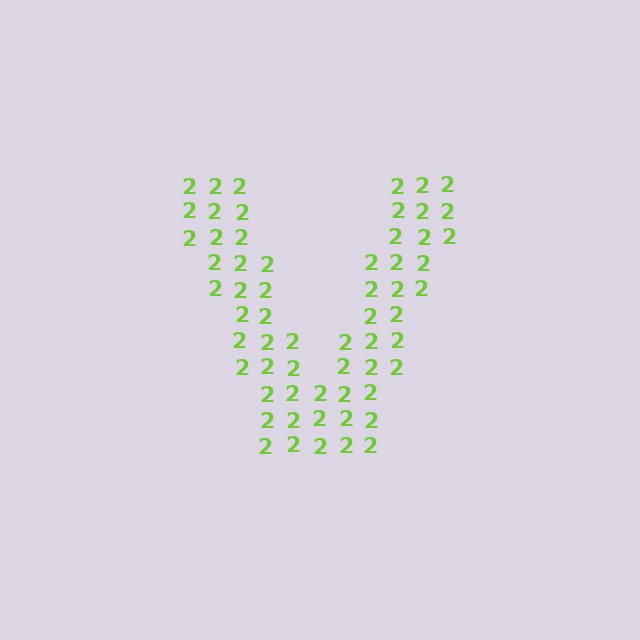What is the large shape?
The large shape is the letter V.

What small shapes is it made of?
It is made of small digit 2's.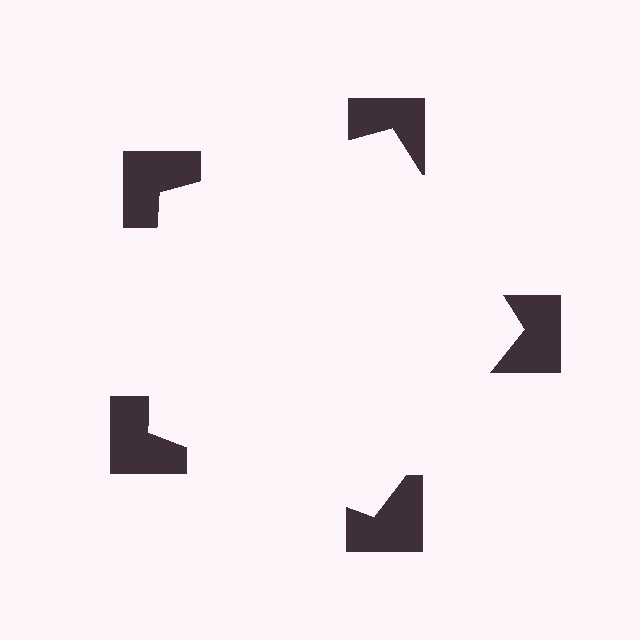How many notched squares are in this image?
There are 5 — one at each vertex of the illusory pentagon.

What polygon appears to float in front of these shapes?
An illusory pentagon — its edges are inferred from the aligned wedge cuts in the notched squares, not physically drawn.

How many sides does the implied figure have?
5 sides.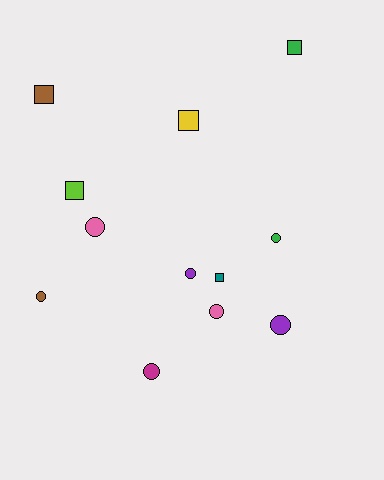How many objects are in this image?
There are 12 objects.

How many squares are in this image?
There are 5 squares.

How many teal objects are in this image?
There is 1 teal object.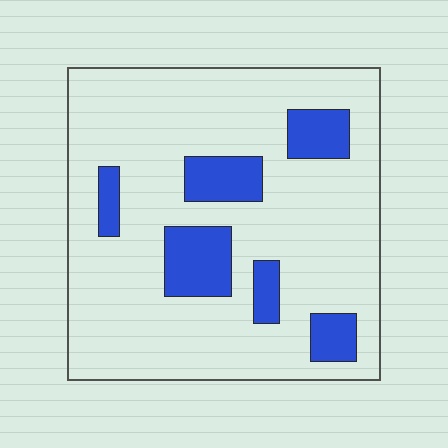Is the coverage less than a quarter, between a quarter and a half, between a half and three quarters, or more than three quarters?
Less than a quarter.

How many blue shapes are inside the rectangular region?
6.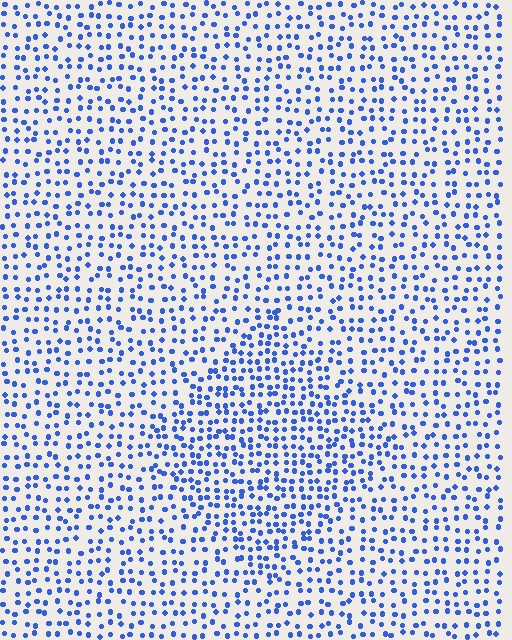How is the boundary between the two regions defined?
The boundary is defined by a change in element density (approximately 1.5x ratio). All elements are the same color, size, and shape.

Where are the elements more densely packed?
The elements are more densely packed inside the diamond boundary.